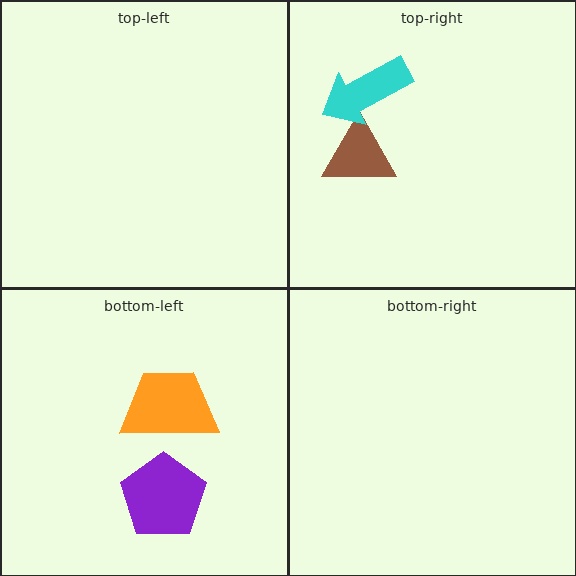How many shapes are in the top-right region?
2.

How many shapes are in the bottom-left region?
2.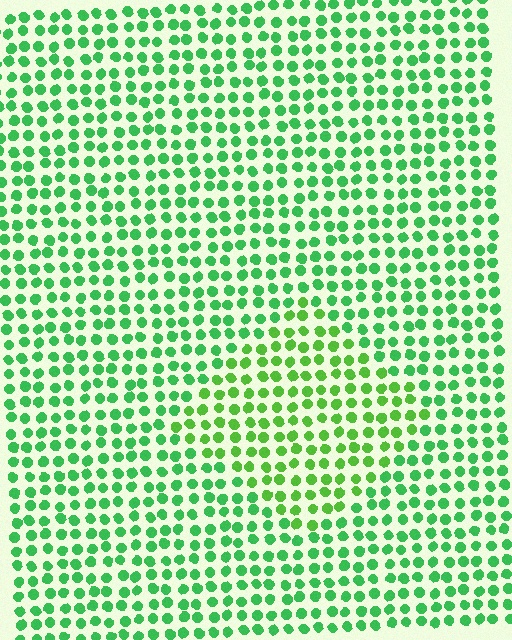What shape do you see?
I see a diamond.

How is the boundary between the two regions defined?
The boundary is defined purely by a slight shift in hue (about 24 degrees). Spacing, size, and orientation are identical on both sides.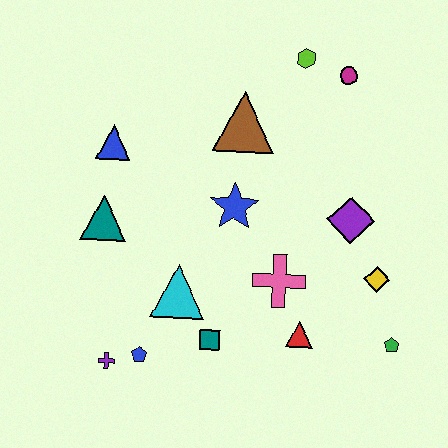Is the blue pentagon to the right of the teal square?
No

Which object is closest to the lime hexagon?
The magenta circle is closest to the lime hexagon.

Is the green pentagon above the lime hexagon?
No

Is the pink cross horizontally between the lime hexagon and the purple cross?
Yes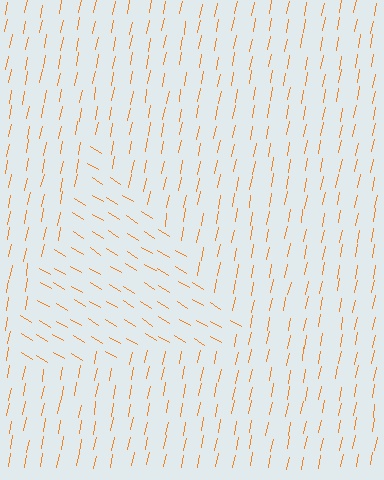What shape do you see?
I see a triangle.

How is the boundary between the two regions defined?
The boundary is defined purely by a change in line orientation (approximately 70 degrees difference). All lines are the same color and thickness.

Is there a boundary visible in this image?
Yes, there is a texture boundary formed by a change in line orientation.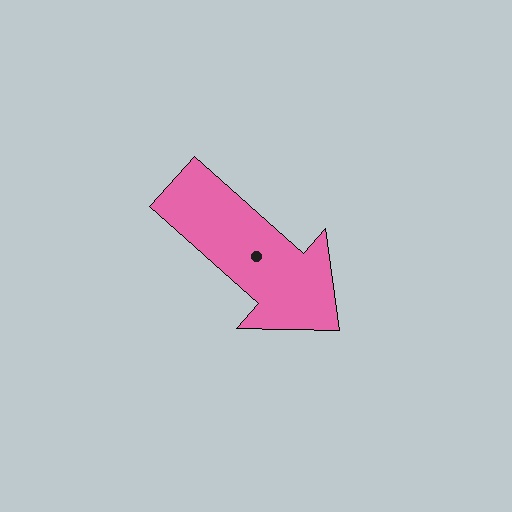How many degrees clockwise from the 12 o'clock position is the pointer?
Approximately 132 degrees.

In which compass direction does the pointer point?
Southeast.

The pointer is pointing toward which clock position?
Roughly 4 o'clock.